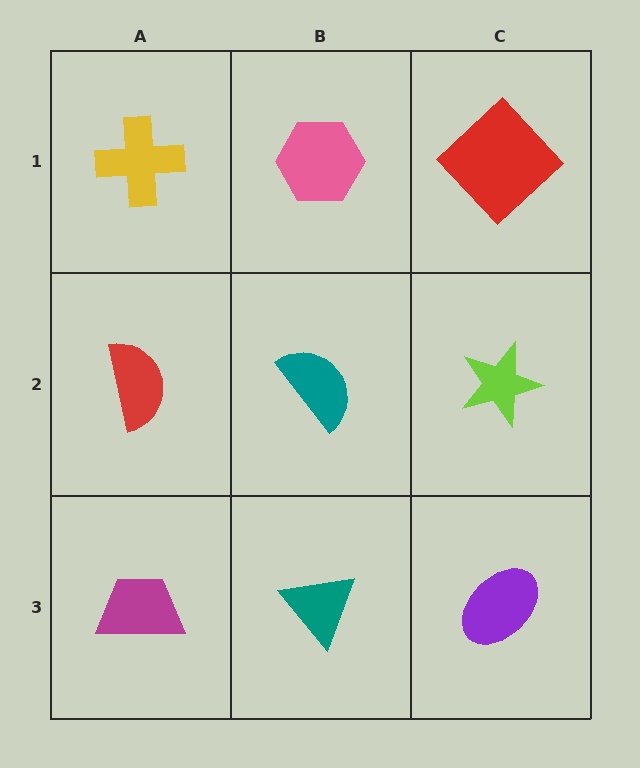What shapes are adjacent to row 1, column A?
A red semicircle (row 2, column A), a pink hexagon (row 1, column B).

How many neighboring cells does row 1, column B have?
3.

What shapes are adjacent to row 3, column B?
A teal semicircle (row 2, column B), a magenta trapezoid (row 3, column A), a purple ellipse (row 3, column C).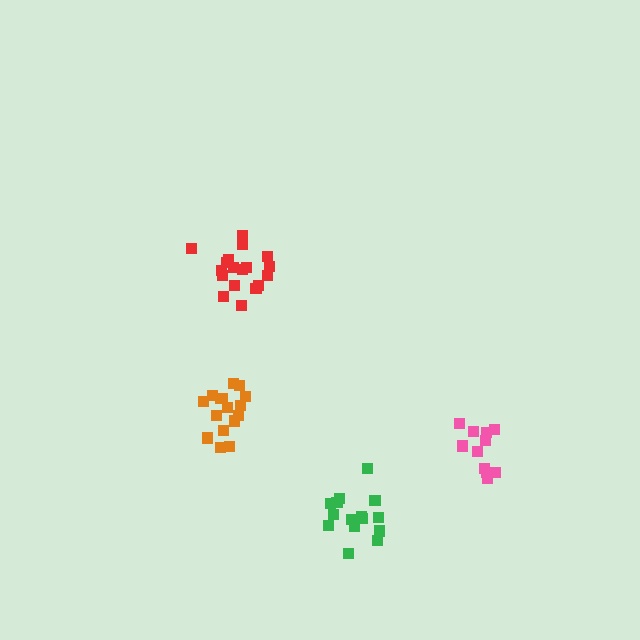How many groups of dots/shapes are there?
There are 4 groups.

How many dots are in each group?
Group 1: 18 dots, Group 2: 16 dots, Group 3: 12 dots, Group 4: 15 dots (61 total).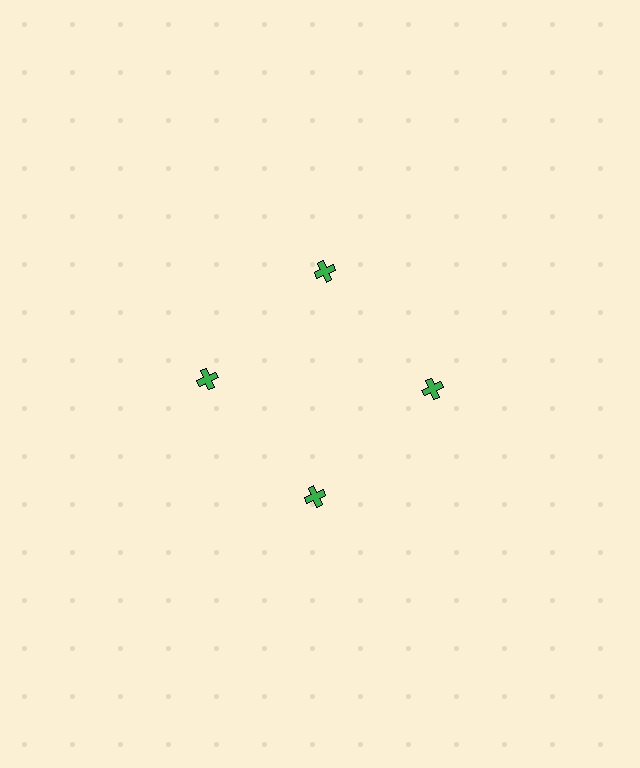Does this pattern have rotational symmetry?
Yes, this pattern has 4-fold rotational symmetry. It looks the same after rotating 90 degrees around the center.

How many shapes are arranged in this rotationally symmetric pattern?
There are 4 shapes, arranged in 4 groups of 1.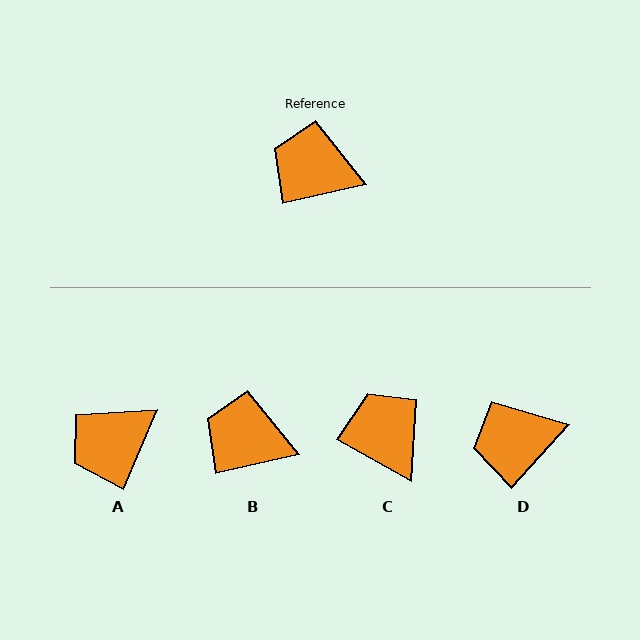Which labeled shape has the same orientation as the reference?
B.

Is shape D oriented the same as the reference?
No, it is off by about 35 degrees.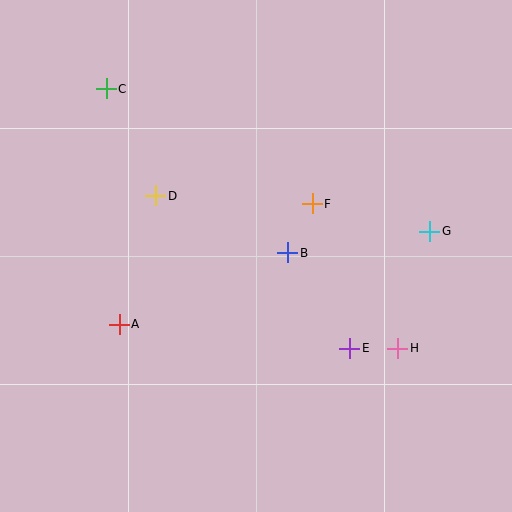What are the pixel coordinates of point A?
Point A is at (119, 325).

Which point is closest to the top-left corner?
Point C is closest to the top-left corner.